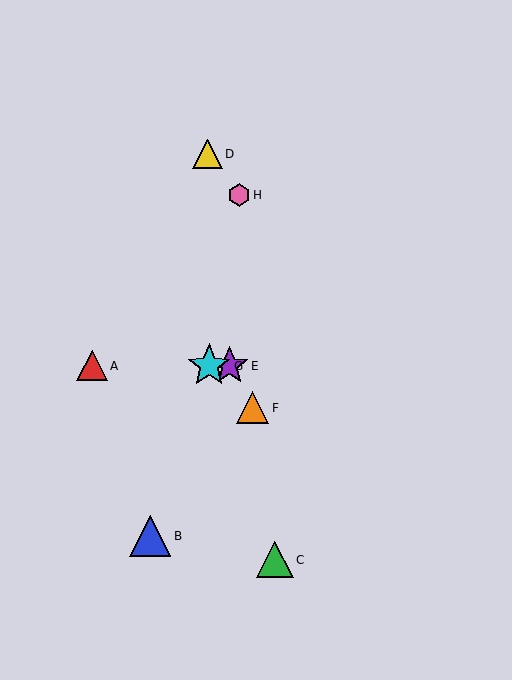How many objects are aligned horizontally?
3 objects (A, E, G) are aligned horizontally.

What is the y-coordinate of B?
Object B is at y≈536.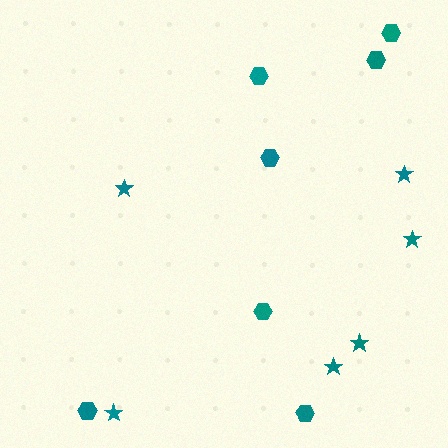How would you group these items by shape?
There are 2 groups: one group of hexagons (7) and one group of stars (6).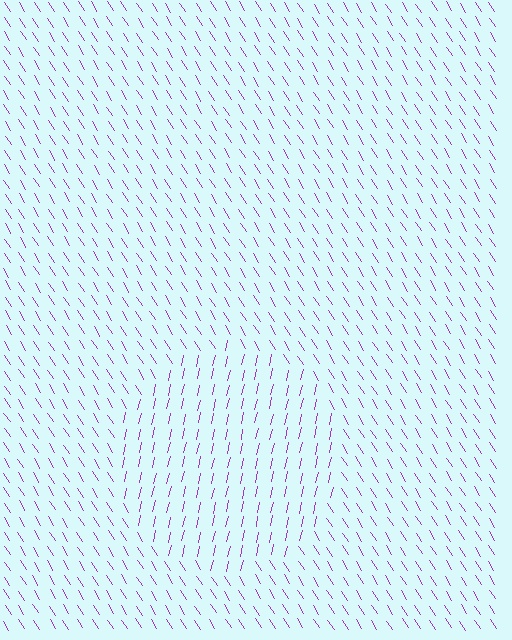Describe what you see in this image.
The image is filled with small purple line segments. A circle region in the image has lines oriented differently from the surrounding lines, creating a visible texture boundary.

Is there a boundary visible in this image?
Yes, there is a texture boundary formed by a change in line orientation.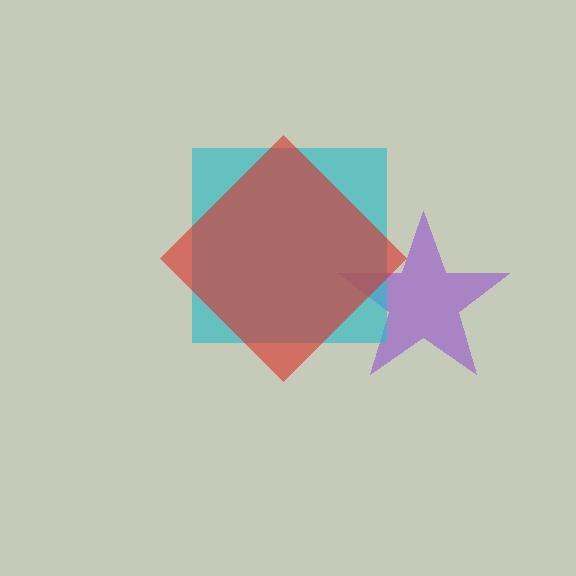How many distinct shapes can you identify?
There are 3 distinct shapes: a purple star, a cyan square, a red diamond.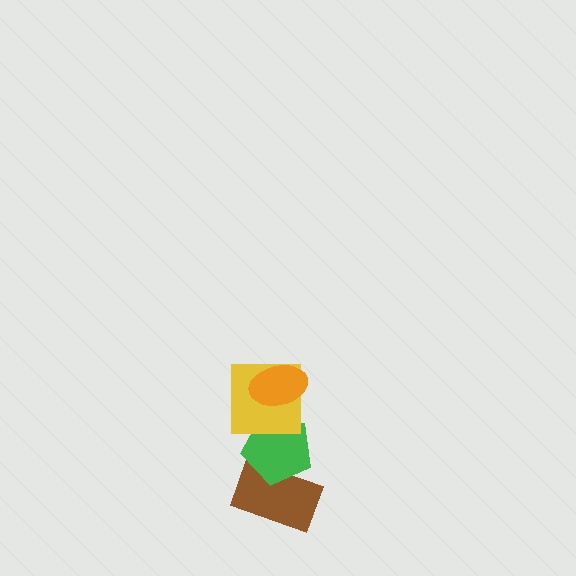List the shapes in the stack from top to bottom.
From top to bottom: the orange ellipse, the yellow square, the green pentagon, the brown rectangle.